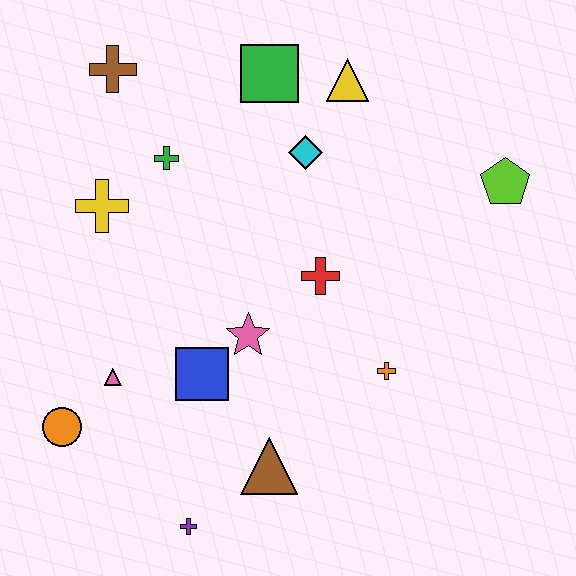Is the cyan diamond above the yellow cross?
Yes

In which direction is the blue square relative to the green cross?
The blue square is below the green cross.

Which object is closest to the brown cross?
The green cross is closest to the brown cross.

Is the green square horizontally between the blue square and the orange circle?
No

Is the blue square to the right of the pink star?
No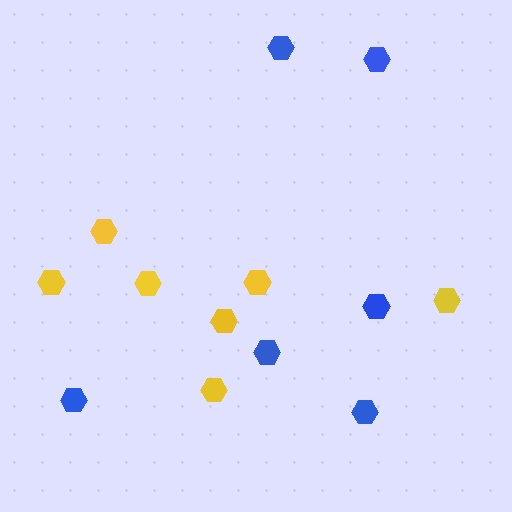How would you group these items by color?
There are 2 groups: one group of yellow hexagons (7) and one group of blue hexagons (6).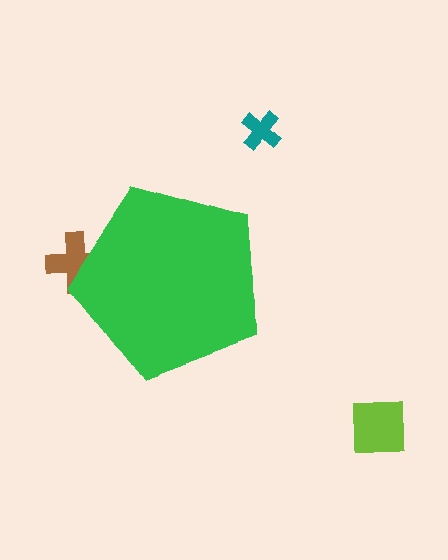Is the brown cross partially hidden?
Yes, the brown cross is partially hidden behind the green pentagon.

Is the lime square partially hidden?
No, the lime square is fully visible.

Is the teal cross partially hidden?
No, the teal cross is fully visible.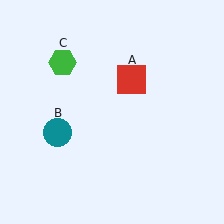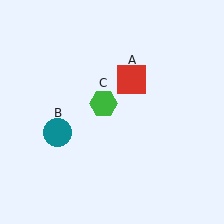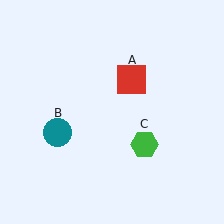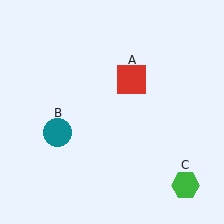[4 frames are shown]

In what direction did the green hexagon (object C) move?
The green hexagon (object C) moved down and to the right.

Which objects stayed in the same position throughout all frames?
Red square (object A) and teal circle (object B) remained stationary.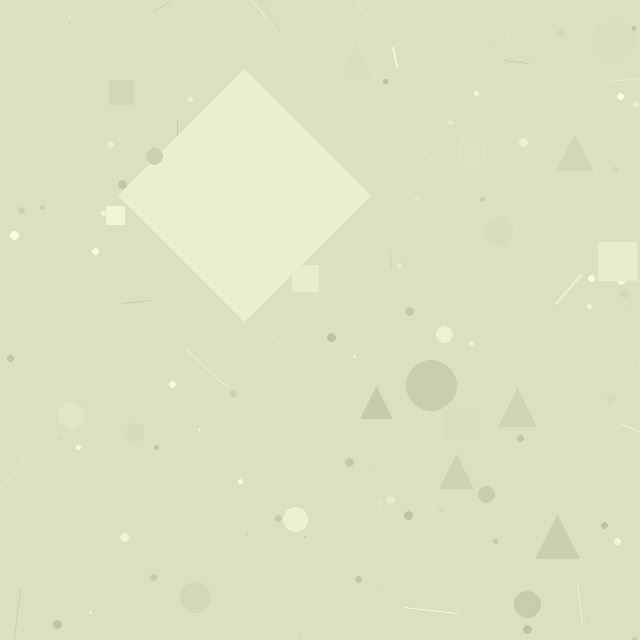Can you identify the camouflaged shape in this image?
The camouflaged shape is a diamond.